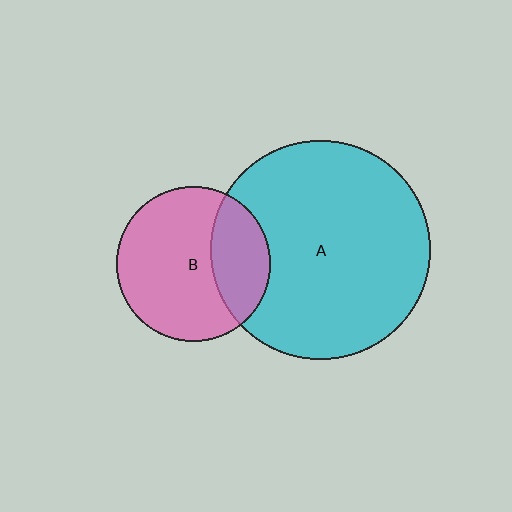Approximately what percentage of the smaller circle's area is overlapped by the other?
Approximately 30%.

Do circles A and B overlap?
Yes.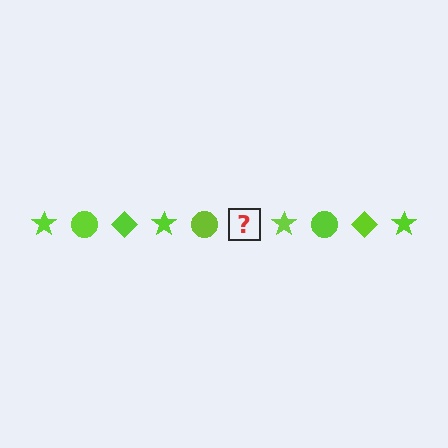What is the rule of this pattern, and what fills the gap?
The rule is that the pattern cycles through star, circle, diamond shapes in lime. The gap should be filled with a lime diamond.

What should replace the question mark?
The question mark should be replaced with a lime diamond.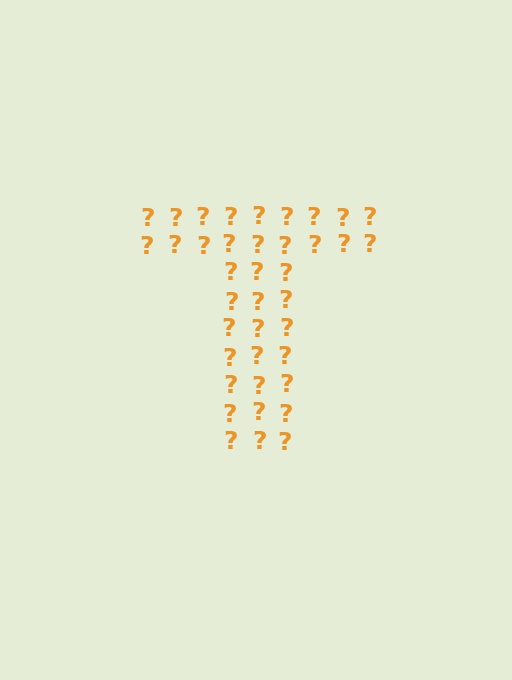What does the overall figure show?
The overall figure shows the letter T.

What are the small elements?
The small elements are question marks.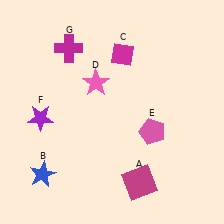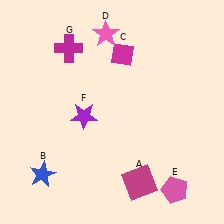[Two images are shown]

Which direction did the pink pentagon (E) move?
The pink pentagon (E) moved down.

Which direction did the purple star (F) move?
The purple star (F) moved right.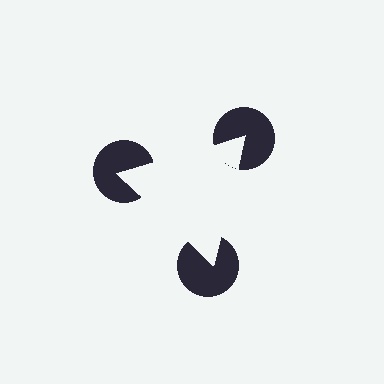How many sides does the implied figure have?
3 sides.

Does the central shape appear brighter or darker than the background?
It typically appears slightly brighter than the background, even though no actual brightness change is drawn.